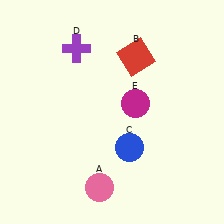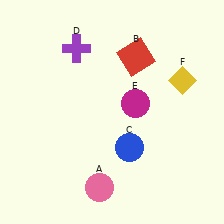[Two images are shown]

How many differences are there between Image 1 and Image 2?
There is 1 difference between the two images.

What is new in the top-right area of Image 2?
A yellow diamond (F) was added in the top-right area of Image 2.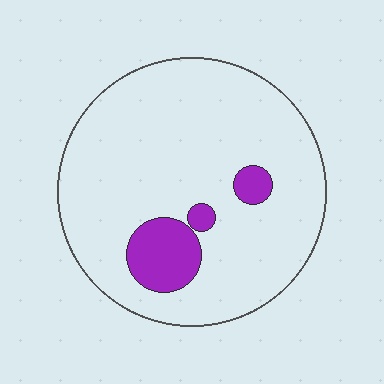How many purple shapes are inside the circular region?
3.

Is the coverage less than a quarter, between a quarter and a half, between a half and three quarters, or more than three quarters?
Less than a quarter.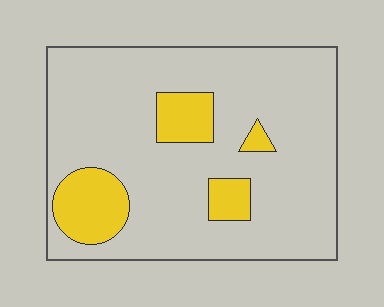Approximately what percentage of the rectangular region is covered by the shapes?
Approximately 15%.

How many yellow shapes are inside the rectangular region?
4.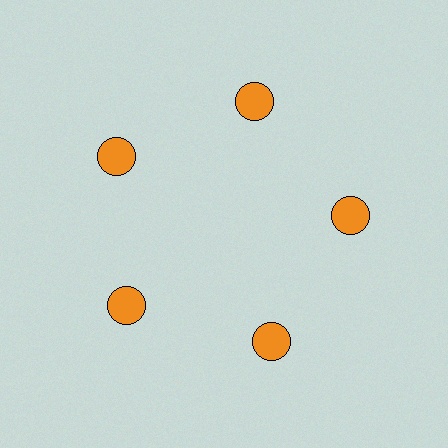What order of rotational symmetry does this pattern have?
This pattern has 5-fold rotational symmetry.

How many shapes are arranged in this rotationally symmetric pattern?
There are 5 shapes, arranged in 5 groups of 1.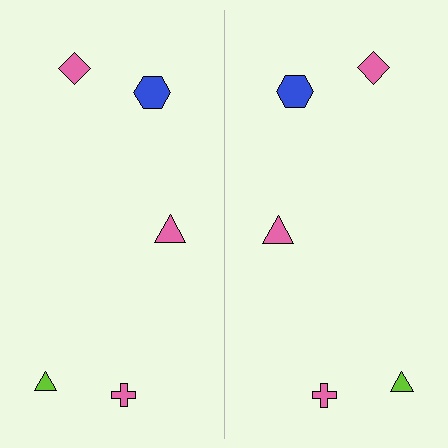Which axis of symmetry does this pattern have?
The pattern has a vertical axis of symmetry running through the center of the image.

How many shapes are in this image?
There are 10 shapes in this image.